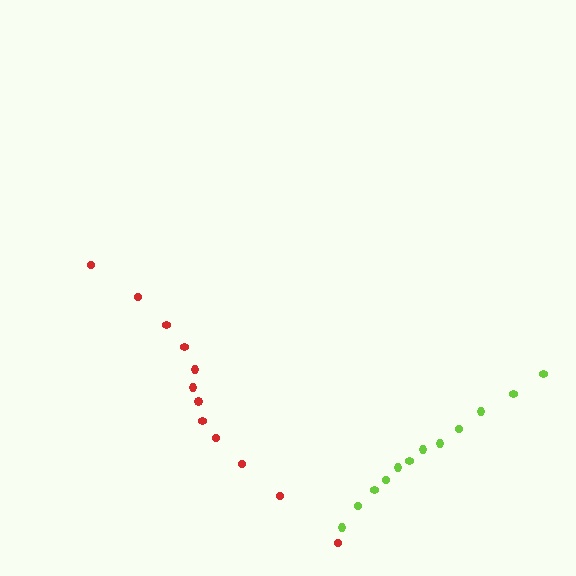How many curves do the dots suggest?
There are 2 distinct paths.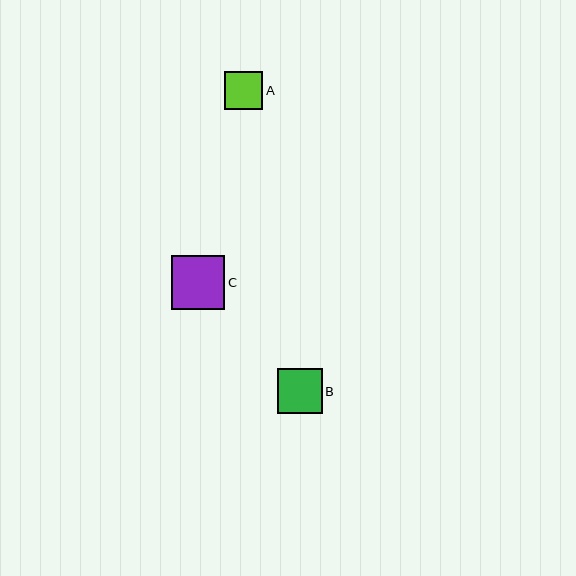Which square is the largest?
Square C is the largest with a size of approximately 53 pixels.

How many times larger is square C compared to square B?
Square C is approximately 1.2 times the size of square B.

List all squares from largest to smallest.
From largest to smallest: C, B, A.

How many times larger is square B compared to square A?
Square B is approximately 1.2 times the size of square A.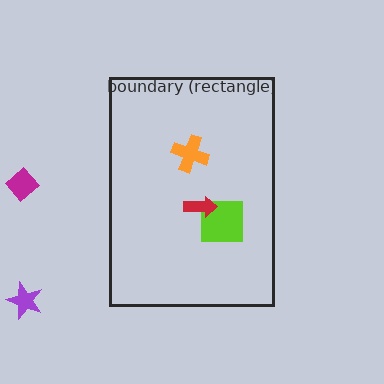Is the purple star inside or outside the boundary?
Outside.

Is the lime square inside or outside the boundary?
Inside.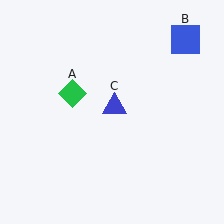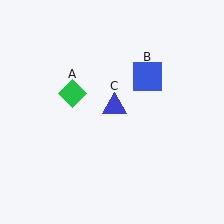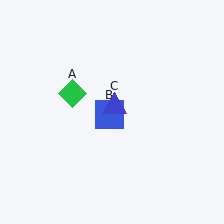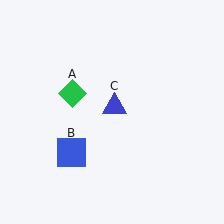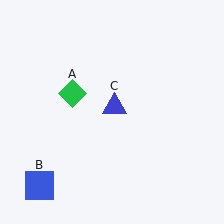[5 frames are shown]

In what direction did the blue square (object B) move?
The blue square (object B) moved down and to the left.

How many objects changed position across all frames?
1 object changed position: blue square (object B).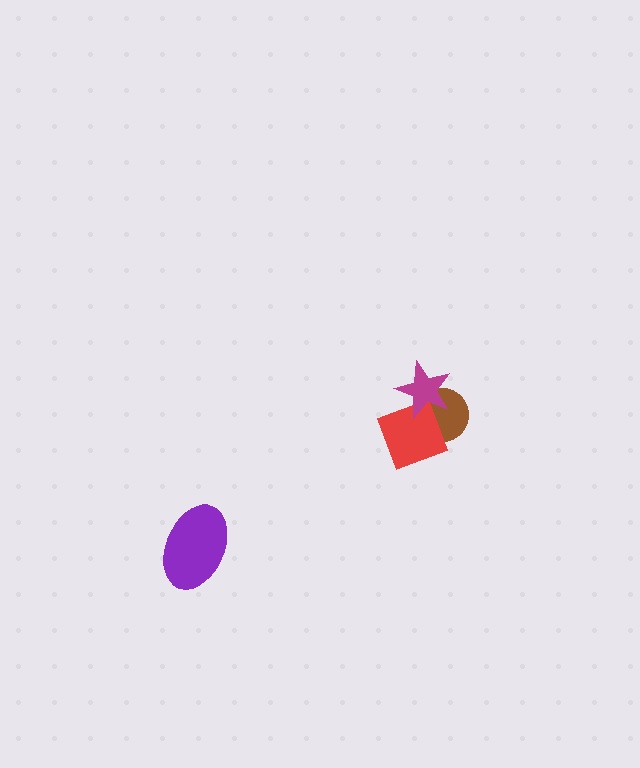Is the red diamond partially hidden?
Yes, it is partially covered by another shape.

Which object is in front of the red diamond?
The magenta star is in front of the red diamond.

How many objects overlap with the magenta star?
2 objects overlap with the magenta star.